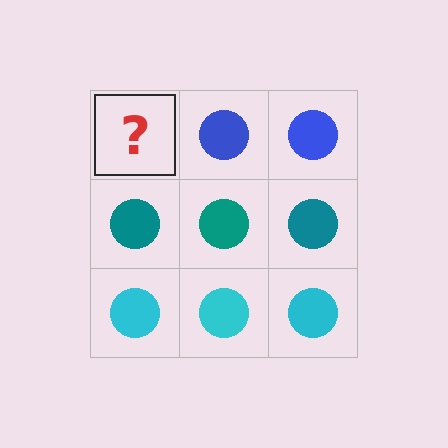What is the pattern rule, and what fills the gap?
The rule is that each row has a consistent color. The gap should be filled with a blue circle.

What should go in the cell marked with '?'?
The missing cell should contain a blue circle.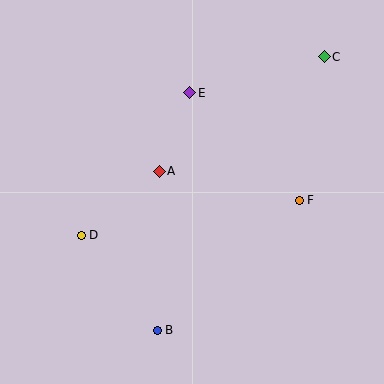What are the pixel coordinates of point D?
Point D is at (81, 235).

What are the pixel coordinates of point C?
Point C is at (324, 57).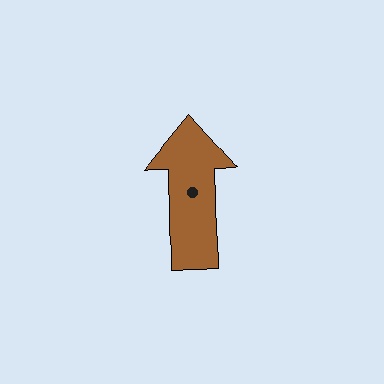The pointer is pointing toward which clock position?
Roughly 12 o'clock.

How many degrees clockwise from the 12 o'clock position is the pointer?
Approximately 358 degrees.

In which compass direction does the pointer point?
North.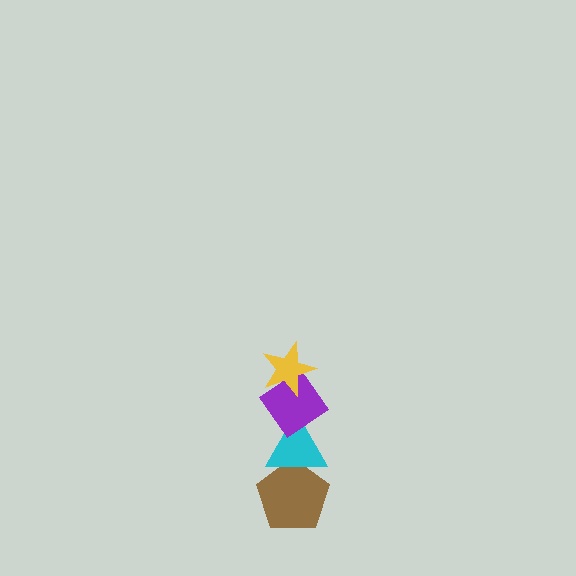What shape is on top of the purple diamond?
The yellow star is on top of the purple diamond.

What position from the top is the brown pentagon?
The brown pentagon is 4th from the top.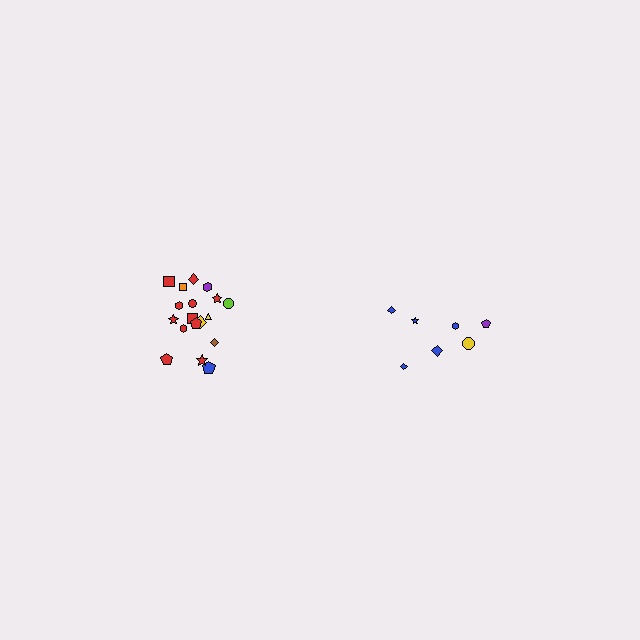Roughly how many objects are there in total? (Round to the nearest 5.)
Roughly 25 objects in total.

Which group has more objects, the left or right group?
The left group.